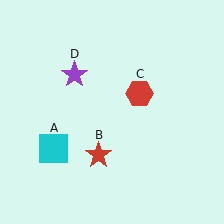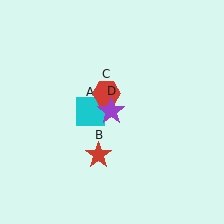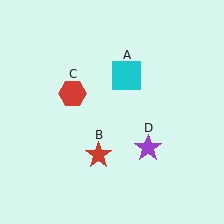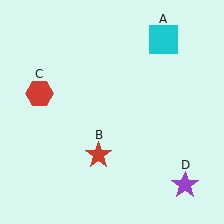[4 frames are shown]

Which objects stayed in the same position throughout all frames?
Red star (object B) remained stationary.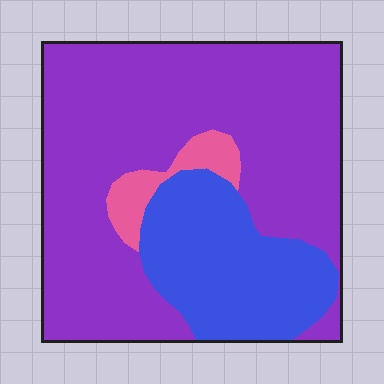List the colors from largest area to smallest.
From largest to smallest: purple, blue, pink.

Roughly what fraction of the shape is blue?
Blue takes up about one quarter (1/4) of the shape.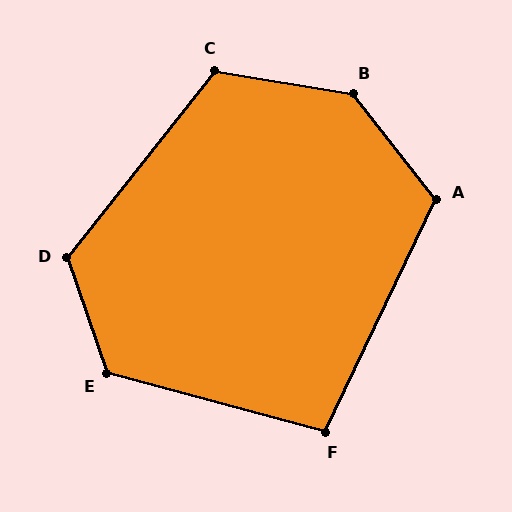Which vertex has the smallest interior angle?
F, at approximately 100 degrees.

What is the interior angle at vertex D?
Approximately 122 degrees (obtuse).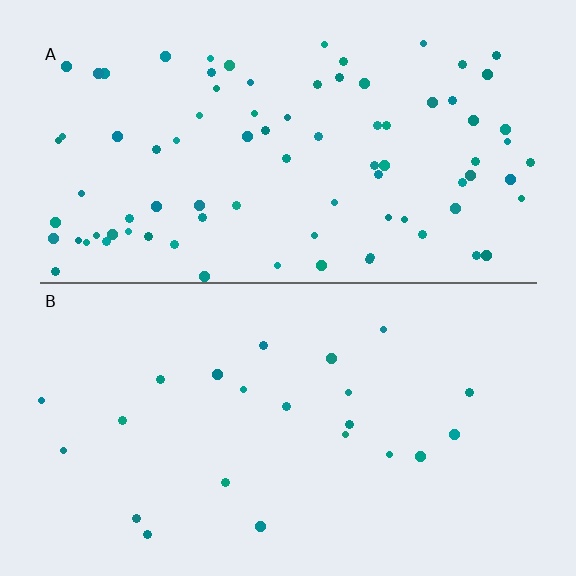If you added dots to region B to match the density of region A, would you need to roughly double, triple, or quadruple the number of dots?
Approximately quadruple.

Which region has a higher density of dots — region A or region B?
A (the top).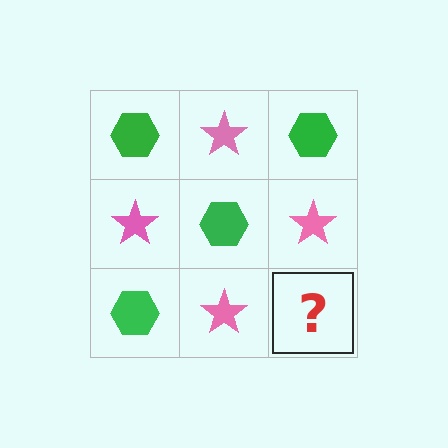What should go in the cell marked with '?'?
The missing cell should contain a green hexagon.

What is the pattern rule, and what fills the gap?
The rule is that it alternates green hexagon and pink star in a checkerboard pattern. The gap should be filled with a green hexagon.